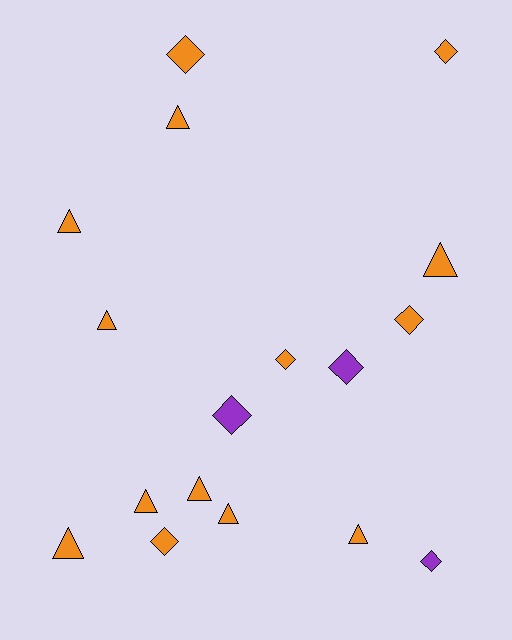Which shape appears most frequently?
Triangle, with 9 objects.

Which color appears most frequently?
Orange, with 14 objects.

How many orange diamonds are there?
There are 5 orange diamonds.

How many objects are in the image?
There are 17 objects.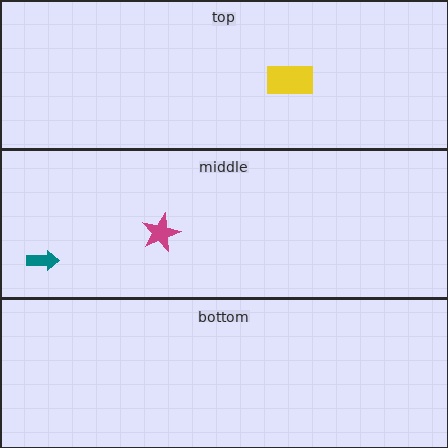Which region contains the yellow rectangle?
The top region.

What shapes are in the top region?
The yellow rectangle.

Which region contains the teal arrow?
The middle region.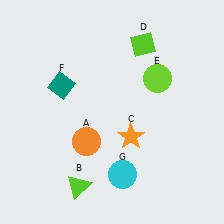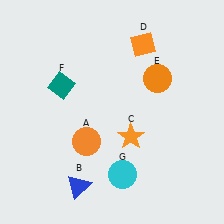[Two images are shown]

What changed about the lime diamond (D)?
In Image 1, D is lime. In Image 2, it changed to orange.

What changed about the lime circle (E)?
In Image 1, E is lime. In Image 2, it changed to orange.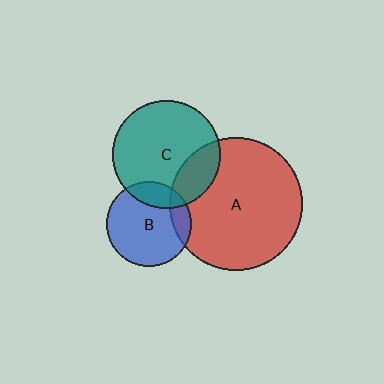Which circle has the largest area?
Circle A (red).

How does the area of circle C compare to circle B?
Approximately 1.6 times.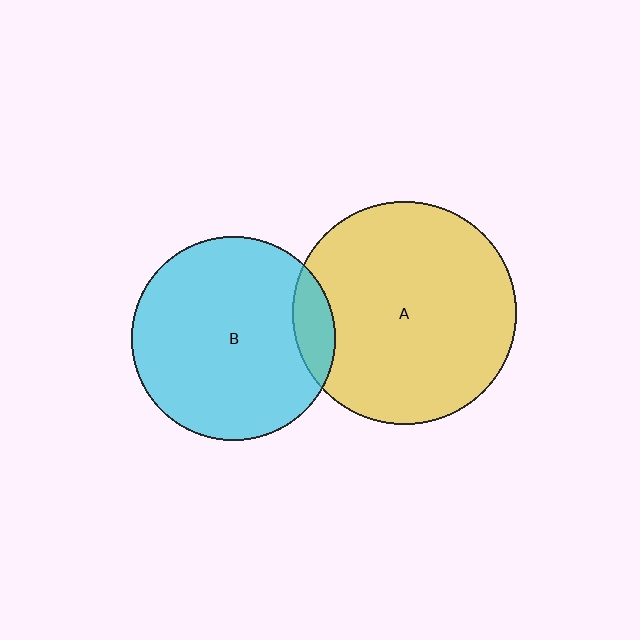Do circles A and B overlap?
Yes.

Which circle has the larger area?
Circle A (yellow).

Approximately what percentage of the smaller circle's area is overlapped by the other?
Approximately 10%.